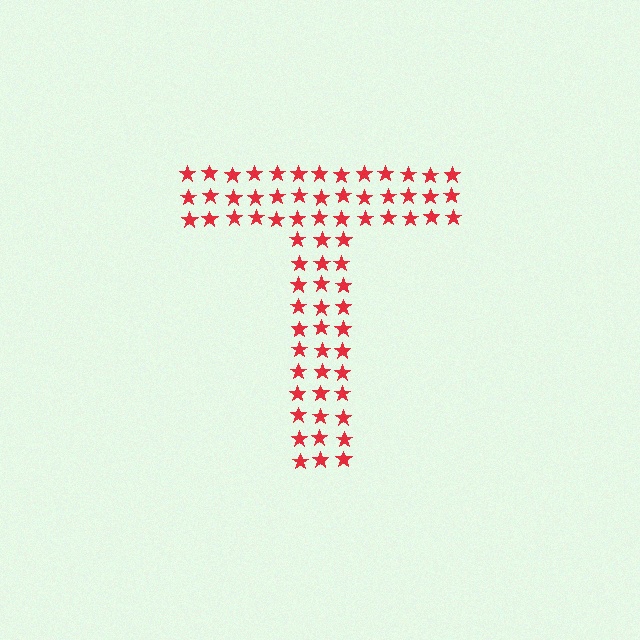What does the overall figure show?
The overall figure shows the letter T.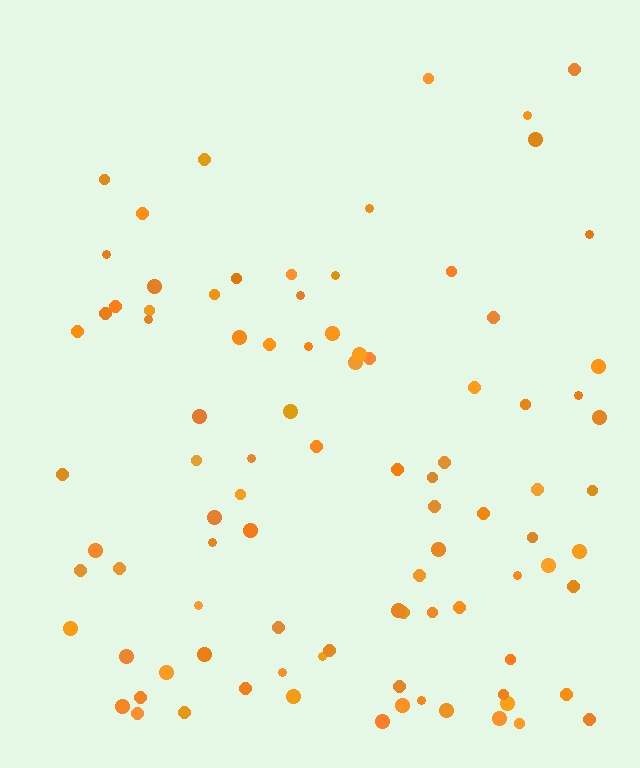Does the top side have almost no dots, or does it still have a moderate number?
Still a moderate number, just noticeably fewer than the bottom.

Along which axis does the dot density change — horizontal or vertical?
Vertical.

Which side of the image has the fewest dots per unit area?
The top.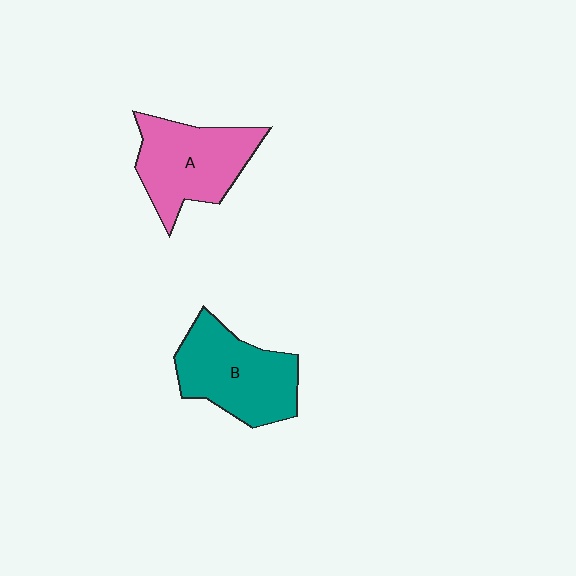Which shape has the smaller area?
Shape A (pink).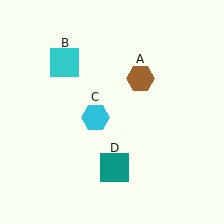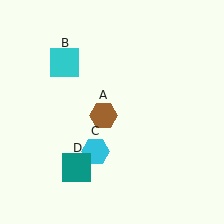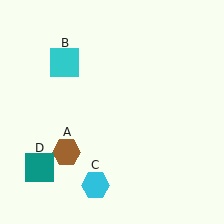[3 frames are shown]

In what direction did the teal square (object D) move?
The teal square (object D) moved left.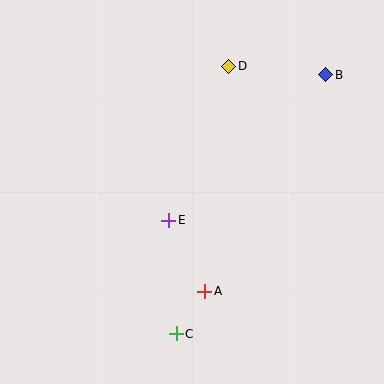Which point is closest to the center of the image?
Point E at (169, 220) is closest to the center.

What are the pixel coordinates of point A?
Point A is at (205, 291).